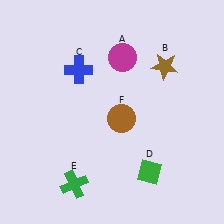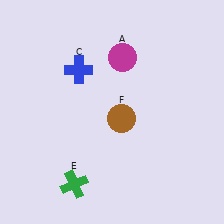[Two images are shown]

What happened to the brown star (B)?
The brown star (B) was removed in Image 2. It was in the top-right area of Image 1.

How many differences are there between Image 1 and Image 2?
There are 2 differences between the two images.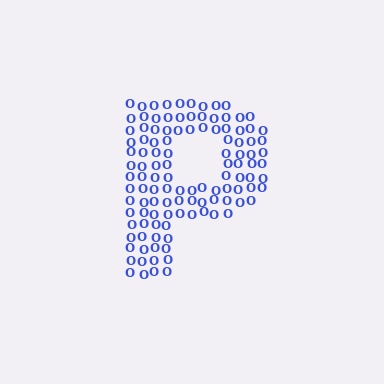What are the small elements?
The small elements are letter O's.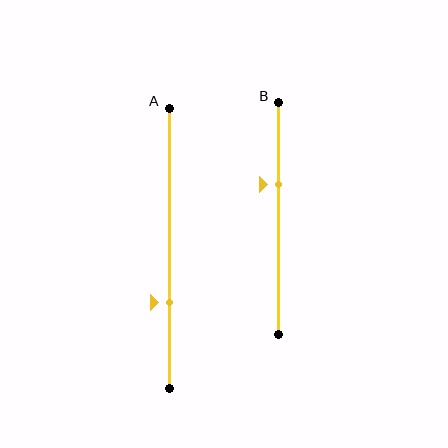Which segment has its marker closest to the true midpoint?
Segment B has its marker closest to the true midpoint.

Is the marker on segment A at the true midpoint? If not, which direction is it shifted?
No, the marker on segment A is shifted downward by about 19% of the segment length.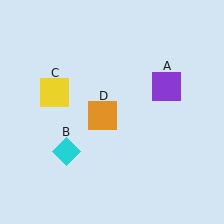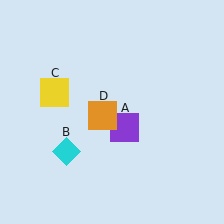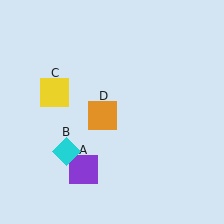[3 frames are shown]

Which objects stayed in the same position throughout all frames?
Cyan diamond (object B) and yellow square (object C) and orange square (object D) remained stationary.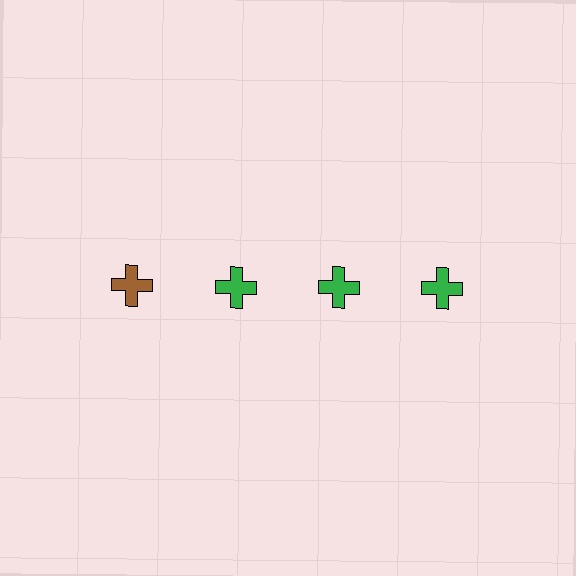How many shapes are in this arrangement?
There are 4 shapes arranged in a grid pattern.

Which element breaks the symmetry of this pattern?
The brown cross in the top row, leftmost column breaks the symmetry. All other shapes are green crosses.